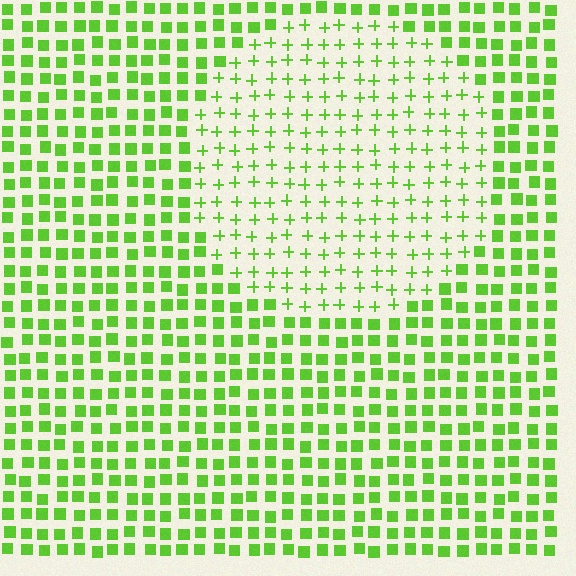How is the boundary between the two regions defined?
The boundary is defined by a change in element shape: plus signs inside vs. squares outside. All elements share the same color and spacing.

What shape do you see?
I see a circle.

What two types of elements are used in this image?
The image uses plus signs inside the circle region and squares outside it.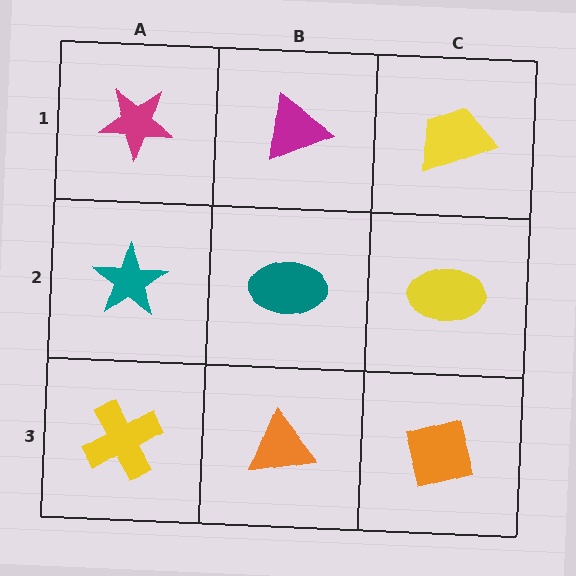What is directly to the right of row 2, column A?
A teal ellipse.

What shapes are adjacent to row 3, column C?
A yellow ellipse (row 2, column C), an orange triangle (row 3, column B).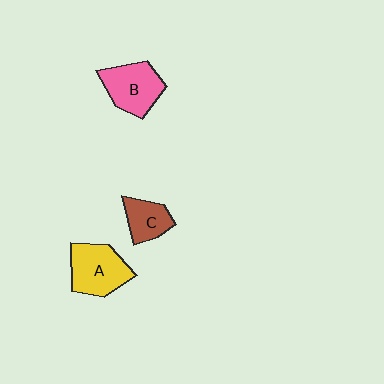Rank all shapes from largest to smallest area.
From largest to smallest: A (yellow), B (pink), C (brown).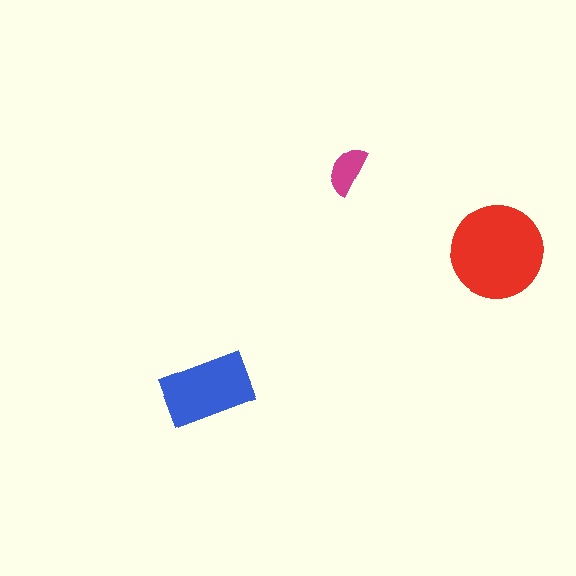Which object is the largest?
The red circle.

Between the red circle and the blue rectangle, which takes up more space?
The red circle.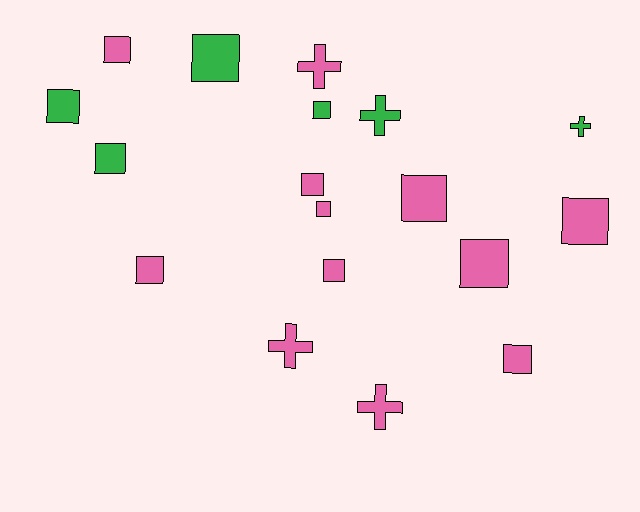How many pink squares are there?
There are 9 pink squares.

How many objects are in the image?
There are 18 objects.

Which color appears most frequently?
Pink, with 12 objects.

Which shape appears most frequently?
Square, with 13 objects.